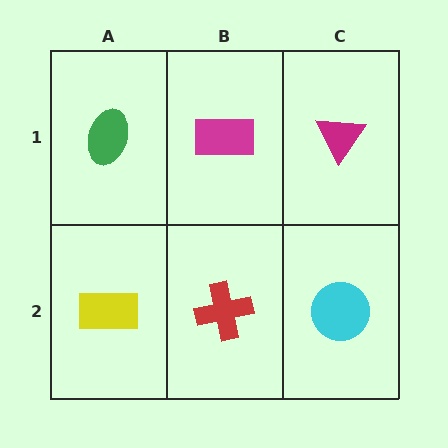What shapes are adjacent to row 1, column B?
A red cross (row 2, column B), a green ellipse (row 1, column A), a magenta triangle (row 1, column C).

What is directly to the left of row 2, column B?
A yellow rectangle.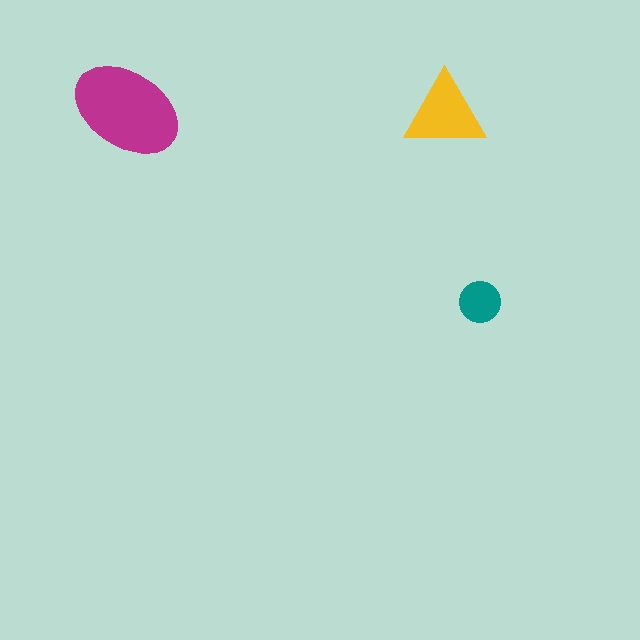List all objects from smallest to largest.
The teal circle, the yellow triangle, the magenta ellipse.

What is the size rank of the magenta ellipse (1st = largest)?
1st.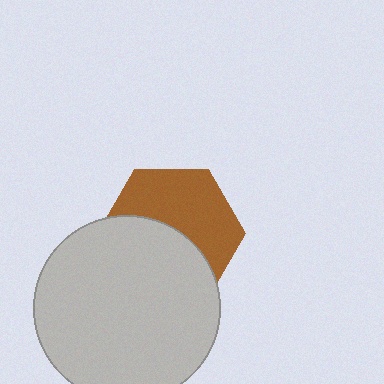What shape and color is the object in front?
The object in front is a light gray circle.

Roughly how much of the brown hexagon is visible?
About half of it is visible (roughly 51%).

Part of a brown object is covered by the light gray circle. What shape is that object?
It is a hexagon.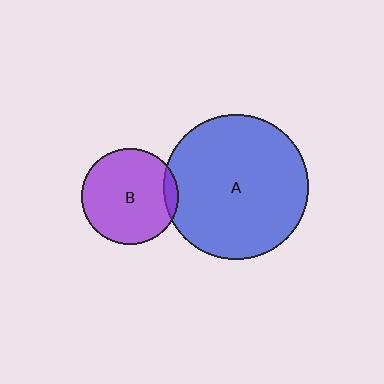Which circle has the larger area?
Circle A (blue).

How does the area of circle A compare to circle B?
Approximately 2.3 times.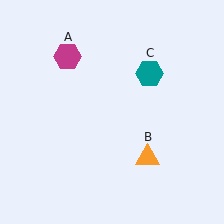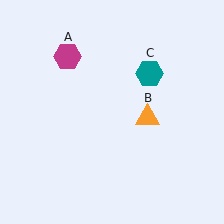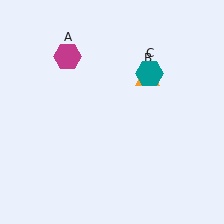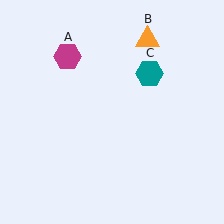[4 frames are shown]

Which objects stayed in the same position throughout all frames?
Magenta hexagon (object A) and teal hexagon (object C) remained stationary.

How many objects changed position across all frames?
1 object changed position: orange triangle (object B).